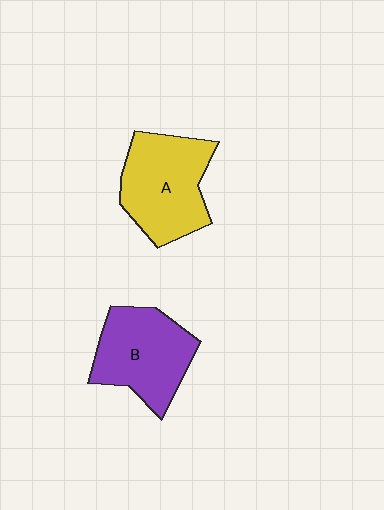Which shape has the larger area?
Shape A (yellow).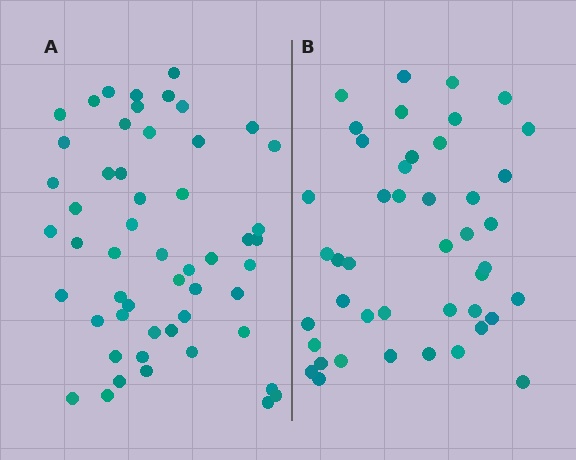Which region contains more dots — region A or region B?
Region A (the left region) has more dots.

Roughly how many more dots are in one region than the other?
Region A has roughly 8 or so more dots than region B.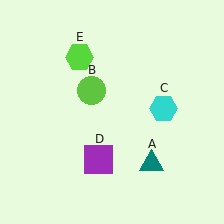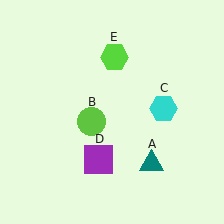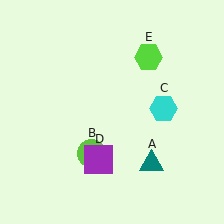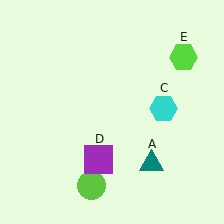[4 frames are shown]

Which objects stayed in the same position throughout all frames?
Teal triangle (object A) and cyan hexagon (object C) and purple square (object D) remained stationary.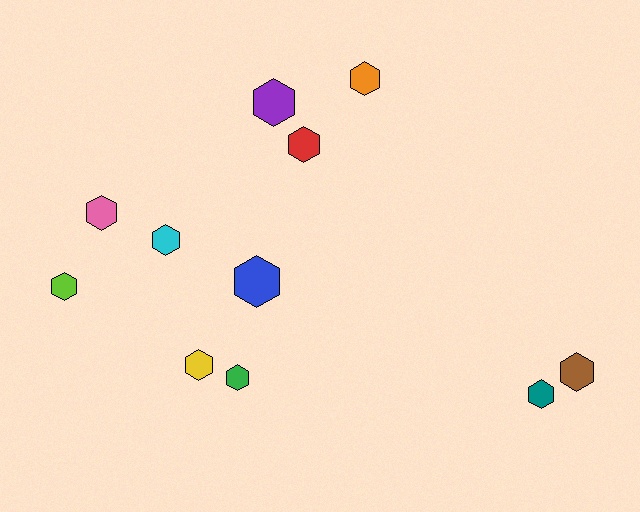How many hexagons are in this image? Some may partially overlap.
There are 11 hexagons.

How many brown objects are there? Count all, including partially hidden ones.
There is 1 brown object.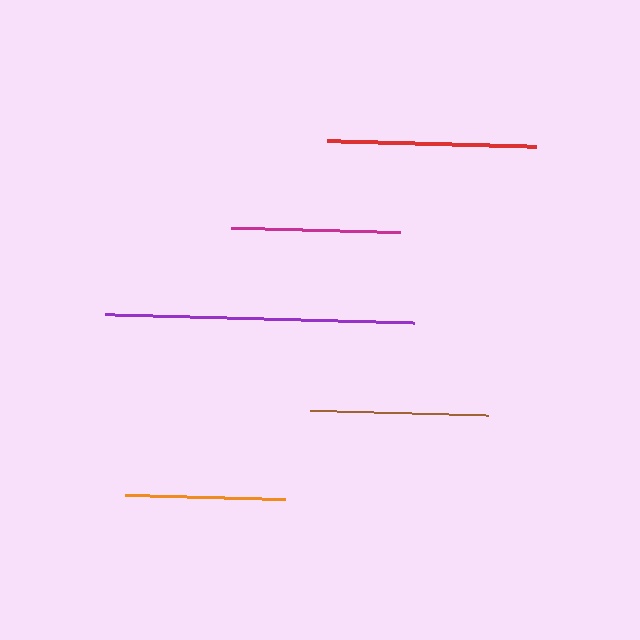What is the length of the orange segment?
The orange segment is approximately 160 pixels long.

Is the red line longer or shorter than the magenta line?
The red line is longer than the magenta line.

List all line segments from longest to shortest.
From longest to shortest: purple, red, brown, magenta, orange.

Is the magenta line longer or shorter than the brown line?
The brown line is longer than the magenta line.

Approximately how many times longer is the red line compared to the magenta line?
The red line is approximately 1.2 times the length of the magenta line.